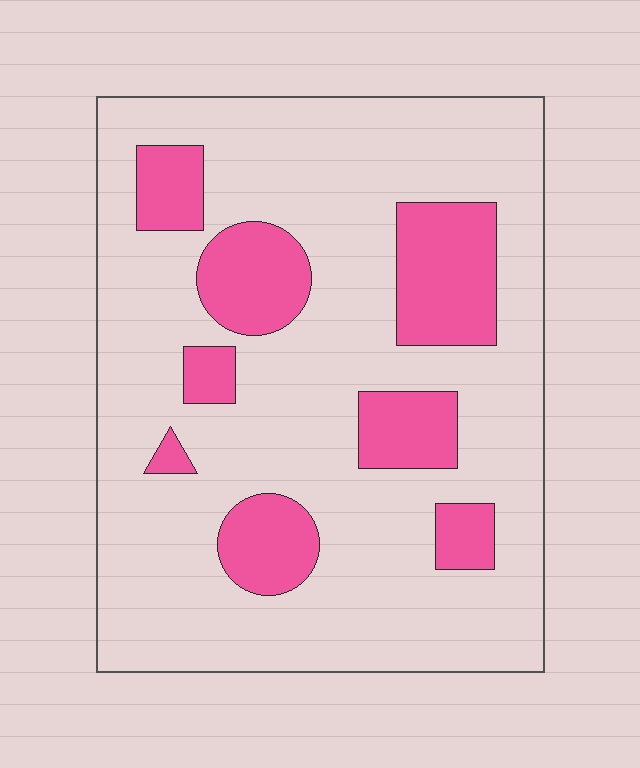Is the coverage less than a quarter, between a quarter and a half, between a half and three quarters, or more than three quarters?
Less than a quarter.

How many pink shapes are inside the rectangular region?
8.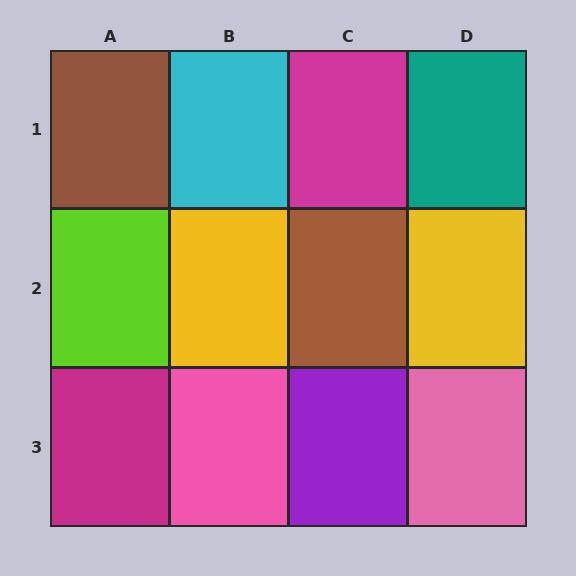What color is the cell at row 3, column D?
Pink.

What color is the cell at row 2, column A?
Lime.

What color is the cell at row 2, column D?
Yellow.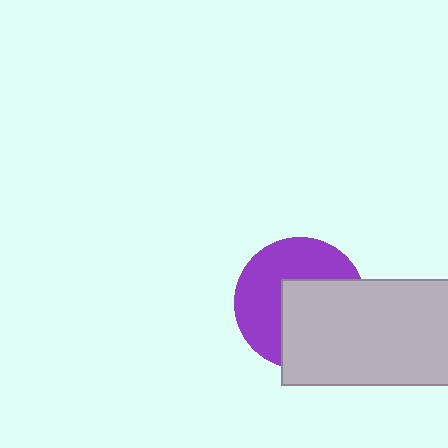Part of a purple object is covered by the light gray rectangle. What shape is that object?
It is a circle.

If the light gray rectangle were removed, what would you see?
You would see the complete purple circle.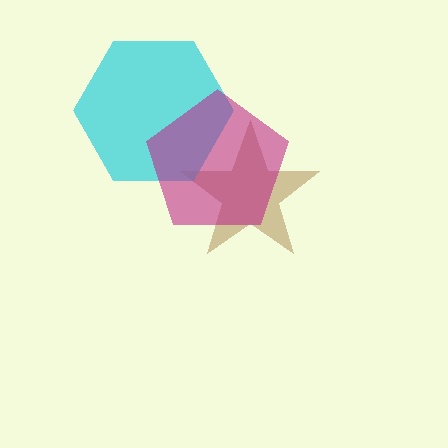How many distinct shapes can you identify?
There are 3 distinct shapes: a brown star, a cyan hexagon, a magenta pentagon.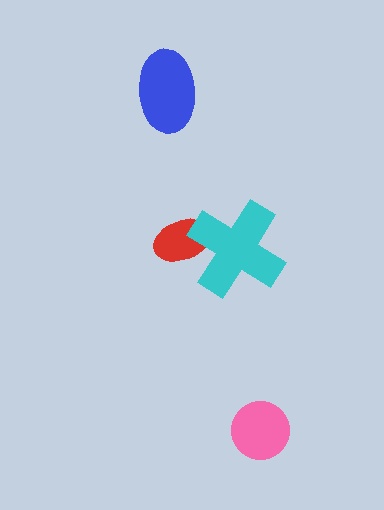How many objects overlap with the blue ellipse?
0 objects overlap with the blue ellipse.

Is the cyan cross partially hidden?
No, no other shape covers it.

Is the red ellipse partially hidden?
Yes, it is partially covered by another shape.